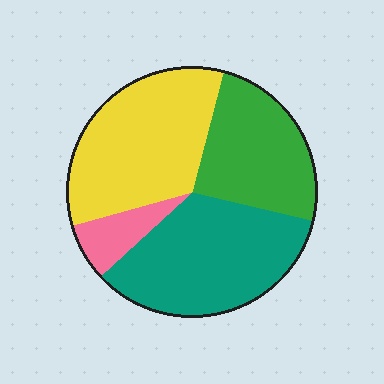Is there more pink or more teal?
Teal.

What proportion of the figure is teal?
Teal covers 34% of the figure.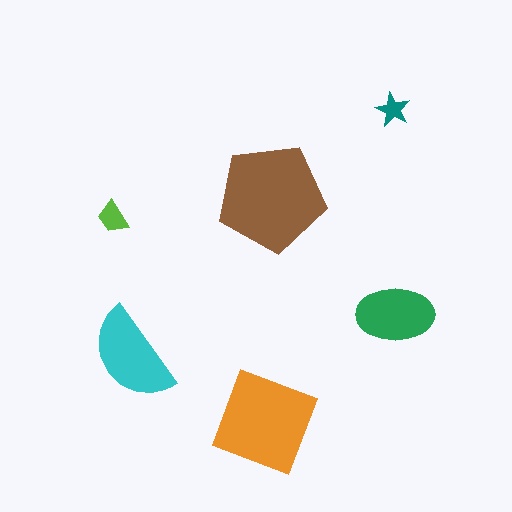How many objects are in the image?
There are 6 objects in the image.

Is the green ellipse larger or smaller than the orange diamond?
Smaller.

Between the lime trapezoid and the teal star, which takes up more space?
The lime trapezoid.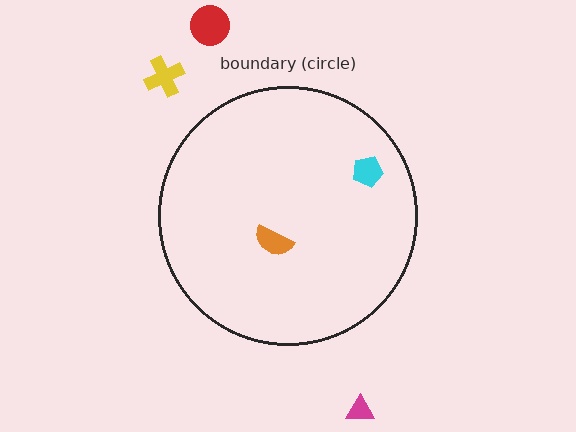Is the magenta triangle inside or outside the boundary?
Outside.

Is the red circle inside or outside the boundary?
Outside.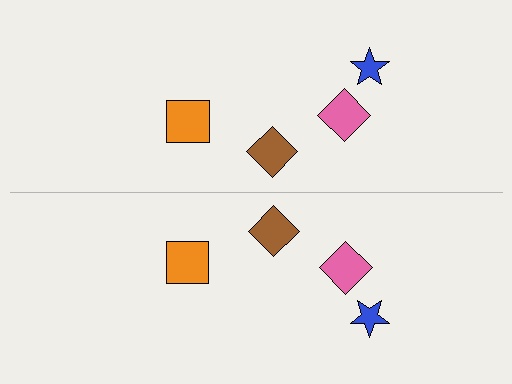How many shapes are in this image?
There are 8 shapes in this image.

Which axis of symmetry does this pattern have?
The pattern has a horizontal axis of symmetry running through the center of the image.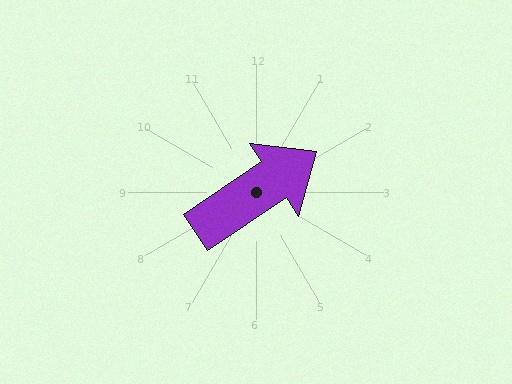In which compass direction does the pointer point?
Northeast.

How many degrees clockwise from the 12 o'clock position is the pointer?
Approximately 56 degrees.